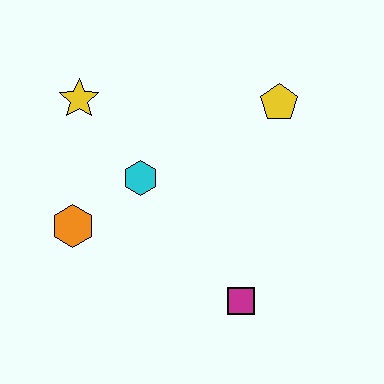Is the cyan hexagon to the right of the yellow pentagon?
No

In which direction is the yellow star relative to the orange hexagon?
The yellow star is above the orange hexagon.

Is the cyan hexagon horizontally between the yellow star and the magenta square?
Yes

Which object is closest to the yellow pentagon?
The cyan hexagon is closest to the yellow pentagon.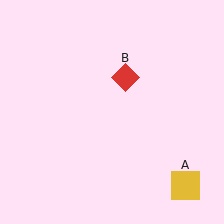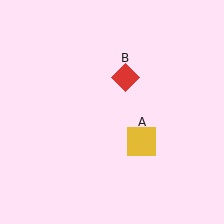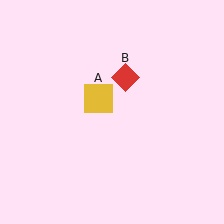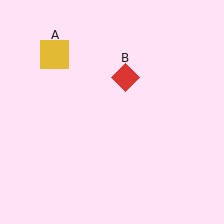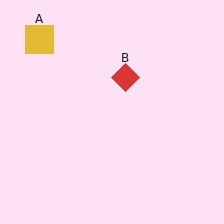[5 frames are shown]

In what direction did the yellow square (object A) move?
The yellow square (object A) moved up and to the left.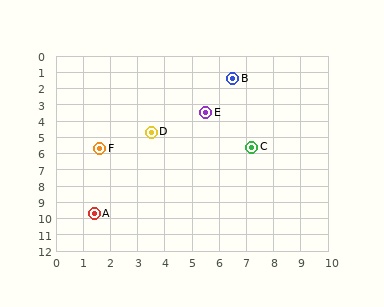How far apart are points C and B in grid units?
Points C and B are about 4.3 grid units apart.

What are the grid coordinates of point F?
Point F is at approximately (1.6, 5.7).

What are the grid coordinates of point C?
Point C is at approximately (7.2, 5.6).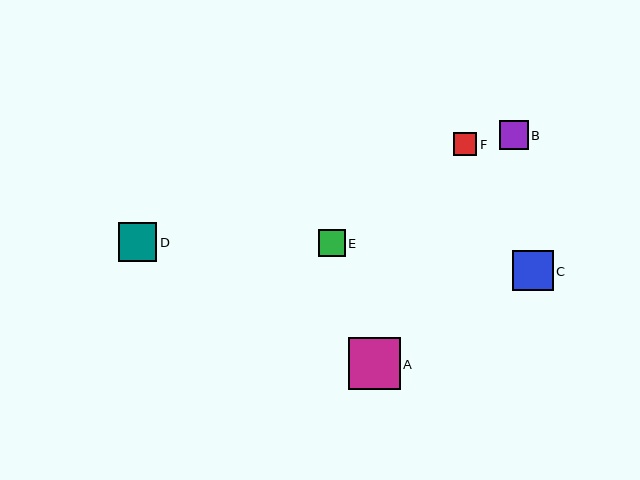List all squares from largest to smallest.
From largest to smallest: A, C, D, B, E, F.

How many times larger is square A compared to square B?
Square A is approximately 1.8 times the size of square B.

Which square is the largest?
Square A is the largest with a size of approximately 51 pixels.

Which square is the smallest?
Square F is the smallest with a size of approximately 23 pixels.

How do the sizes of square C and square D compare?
Square C and square D are approximately the same size.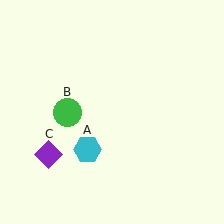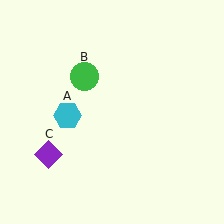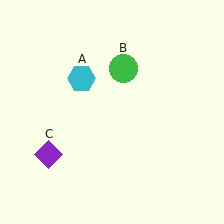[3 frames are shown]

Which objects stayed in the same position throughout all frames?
Purple diamond (object C) remained stationary.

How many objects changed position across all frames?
2 objects changed position: cyan hexagon (object A), green circle (object B).